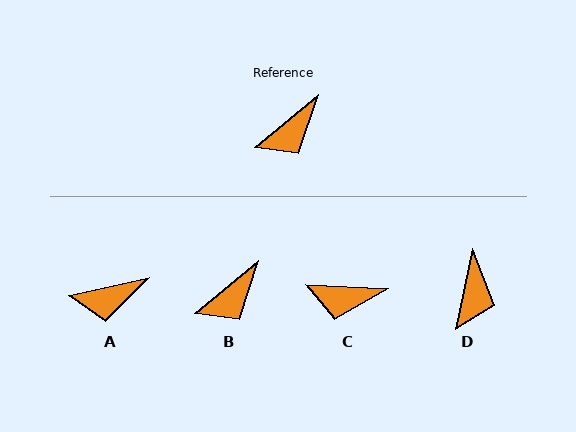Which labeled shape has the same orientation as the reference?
B.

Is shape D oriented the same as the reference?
No, it is off by about 39 degrees.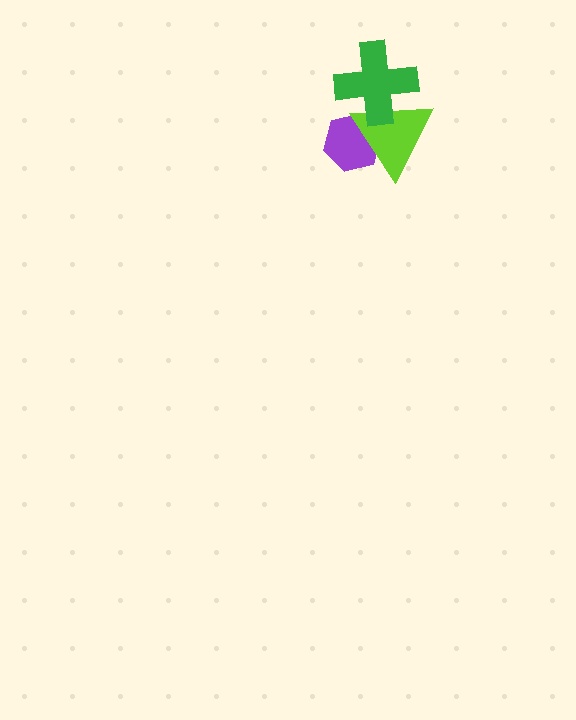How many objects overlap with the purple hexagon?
2 objects overlap with the purple hexagon.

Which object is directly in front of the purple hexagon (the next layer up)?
The lime triangle is directly in front of the purple hexagon.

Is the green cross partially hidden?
No, no other shape covers it.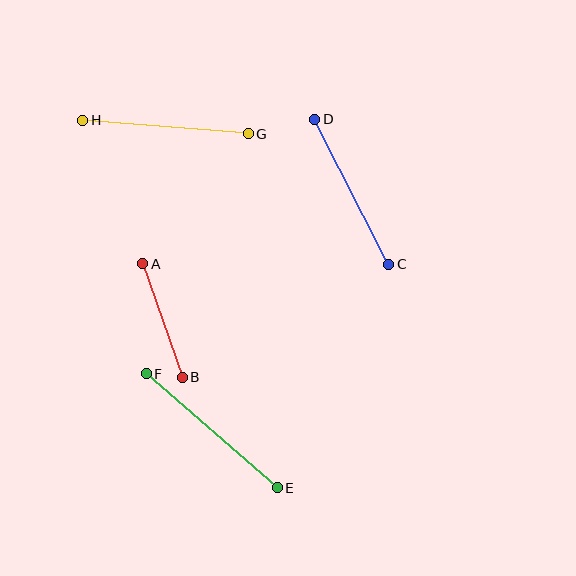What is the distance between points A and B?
The distance is approximately 120 pixels.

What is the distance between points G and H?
The distance is approximately 166 pixels.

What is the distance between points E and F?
The distance is approximately 174 pixels.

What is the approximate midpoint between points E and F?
The midpoint is at approximately (212, 431) pixels.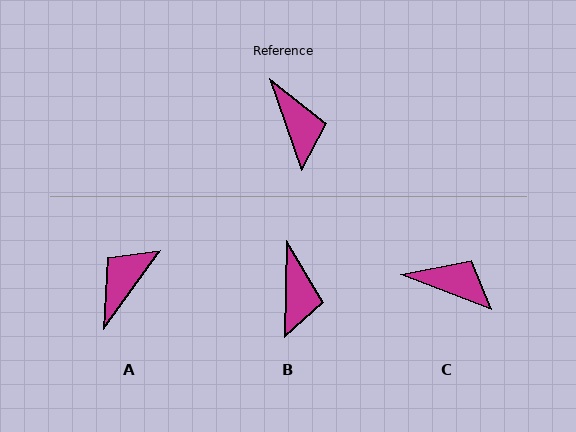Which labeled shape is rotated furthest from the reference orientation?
A, about 125 degrees away.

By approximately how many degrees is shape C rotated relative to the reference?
Approximately 50 degrees counter-clockwise.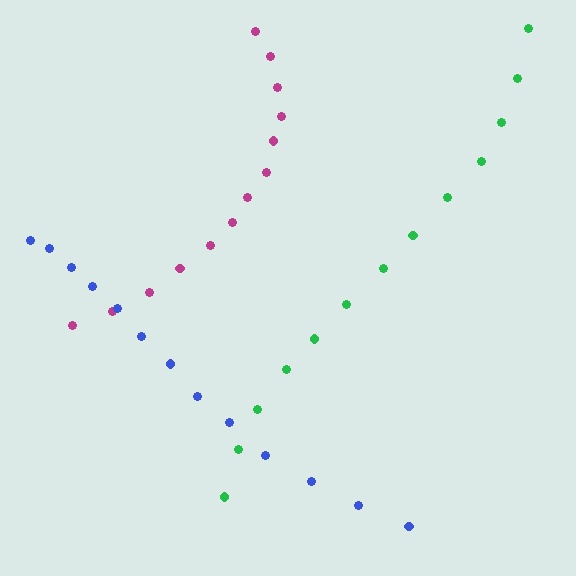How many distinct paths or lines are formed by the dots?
There are 3 distinct paths.